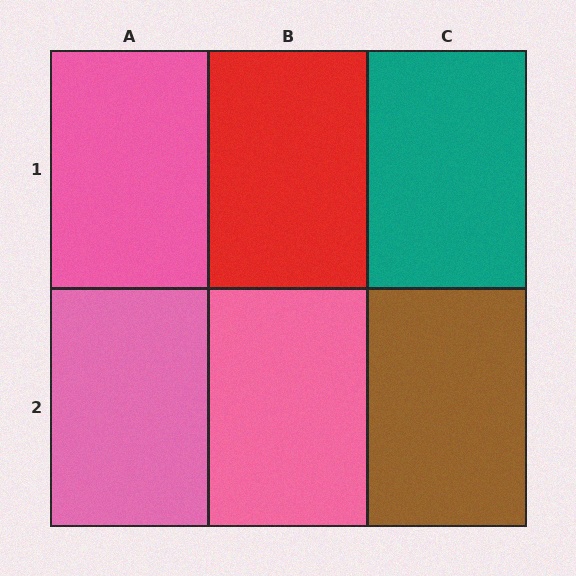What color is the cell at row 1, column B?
Red.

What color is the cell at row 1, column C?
Teal.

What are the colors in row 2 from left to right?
Pink, pink, brown.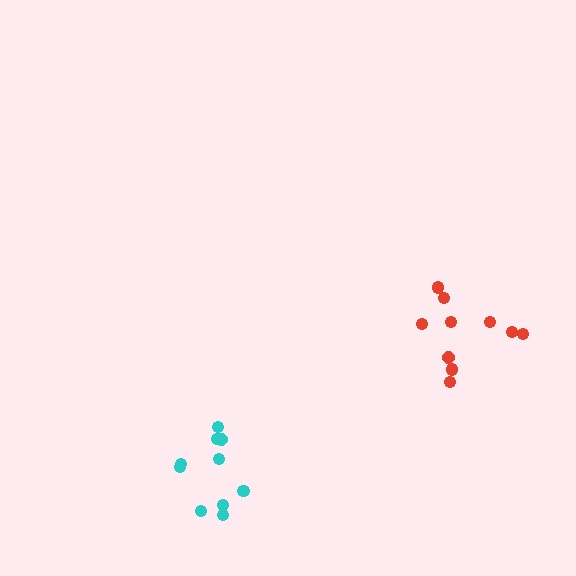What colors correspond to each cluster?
The clusters are colored: cyan, red.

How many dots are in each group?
Group 1: 10 dots, Group 2: 10 dots (20 total).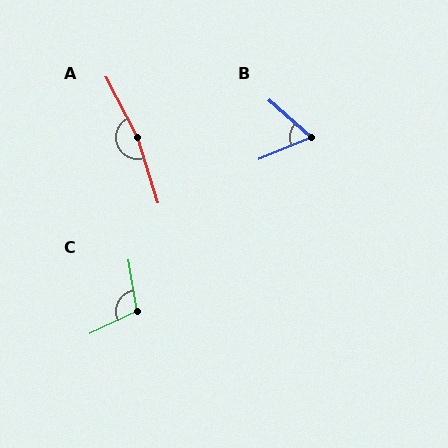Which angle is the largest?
A, at approximately 170 degrees.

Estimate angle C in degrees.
Approximately 106 degrees.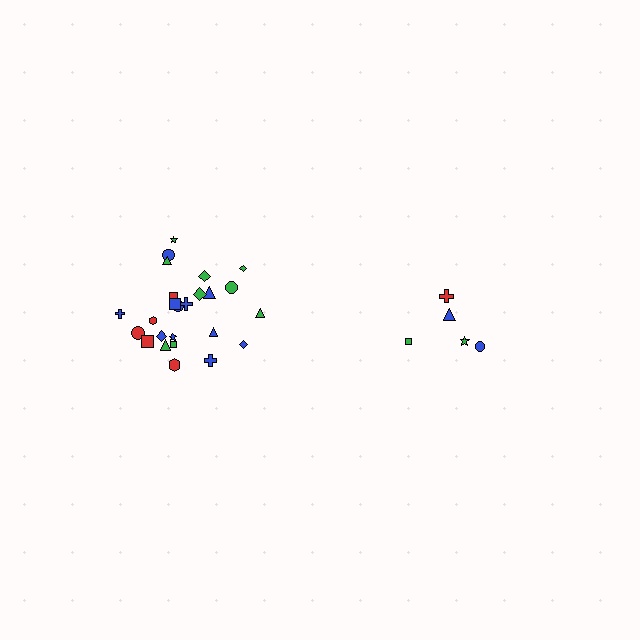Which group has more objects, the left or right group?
The left group.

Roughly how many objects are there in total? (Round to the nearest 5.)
Roughly 30 objects in total.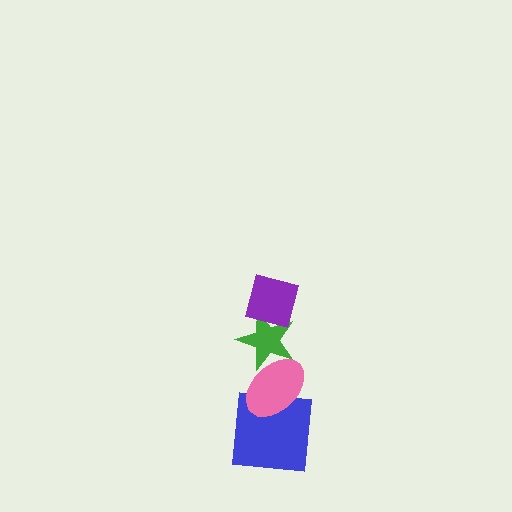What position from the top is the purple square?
The purple square is 1st from the top.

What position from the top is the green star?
The green star is 2nd from the top.